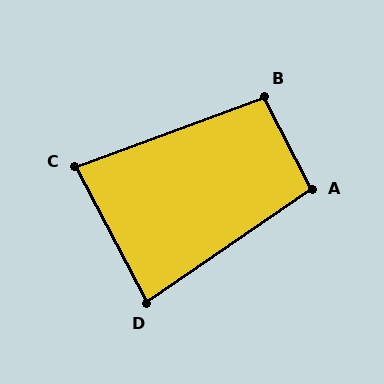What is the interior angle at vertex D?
Approximately 83 degrees (acute).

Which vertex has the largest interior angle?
A, at approximately 97 degrees.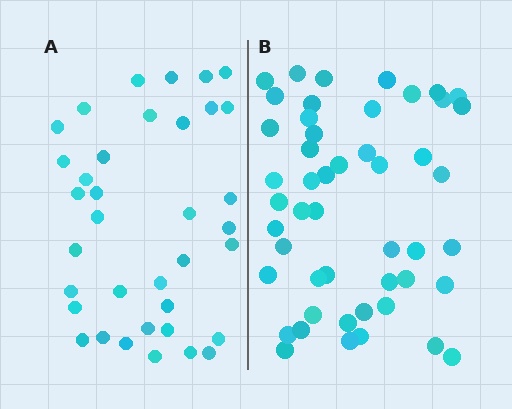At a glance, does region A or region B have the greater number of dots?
Region B (the right region) has more dots.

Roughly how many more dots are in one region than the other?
Region B has approximately 15 more dots than region A.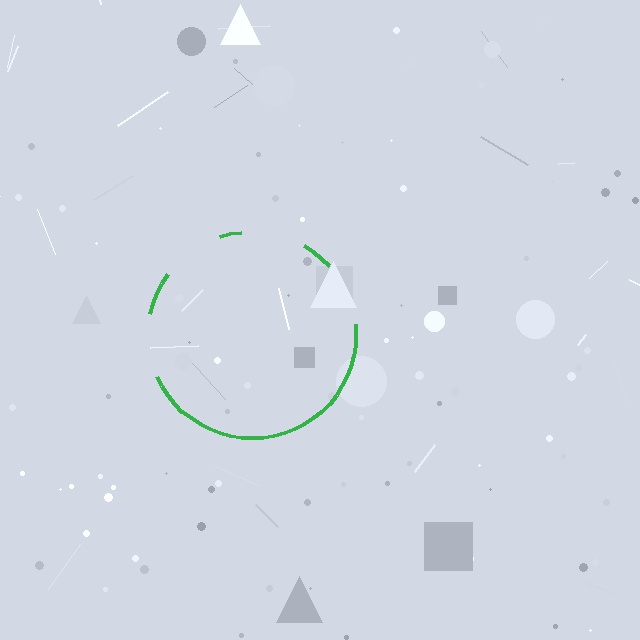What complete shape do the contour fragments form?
The contour fragments form a circle.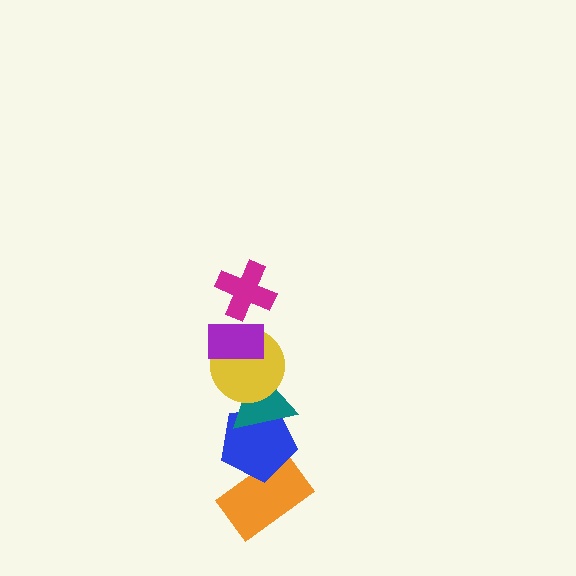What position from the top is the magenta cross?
The magenta cross is 1st from the top.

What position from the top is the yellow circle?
The yellow circle is 3rd from the top.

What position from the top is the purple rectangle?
The purple rectangle is 2nd from the top.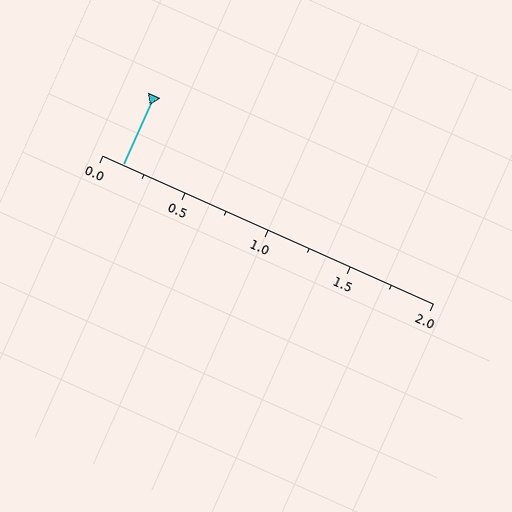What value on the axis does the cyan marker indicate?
The marker indicates approximately 0.12.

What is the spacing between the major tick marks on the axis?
The major ticks are spaced 0.5 apart.